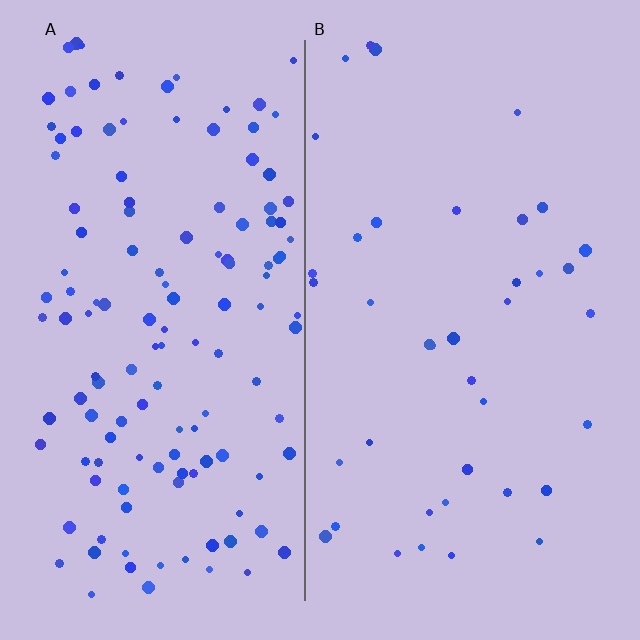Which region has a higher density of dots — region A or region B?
A (the left).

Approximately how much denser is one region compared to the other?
Approximately 3.4× — region A over region B.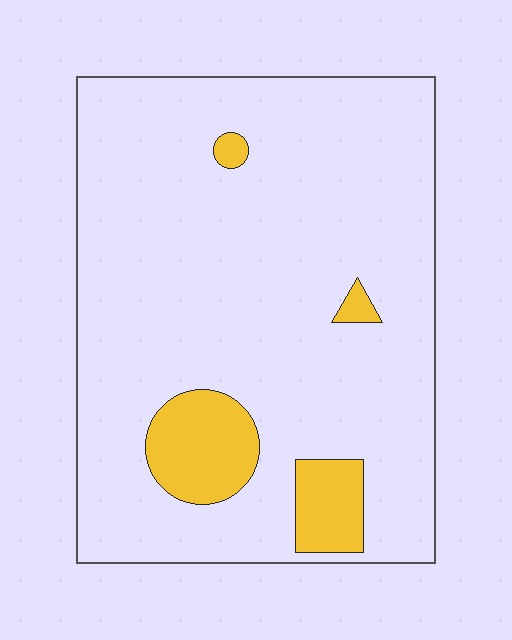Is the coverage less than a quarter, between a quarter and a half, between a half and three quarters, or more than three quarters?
Less than a quarter.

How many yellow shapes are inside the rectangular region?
4.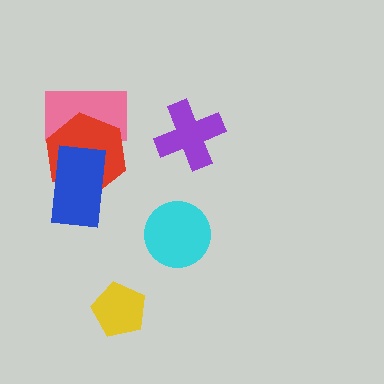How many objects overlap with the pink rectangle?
2 objects overlap with the pink rectangle.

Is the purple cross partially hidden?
No, no other shape covers it.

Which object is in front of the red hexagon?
The blue rectangle is in front of the red hexagon.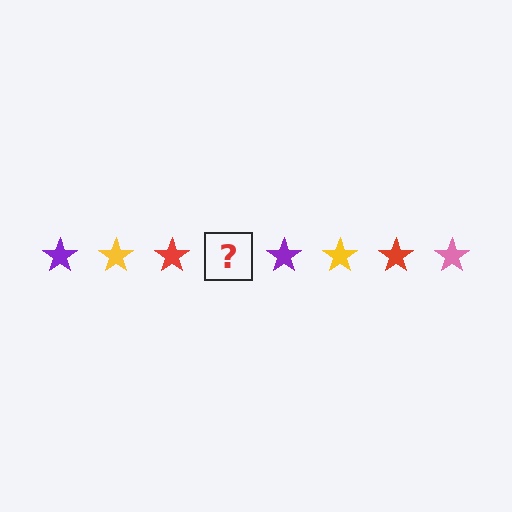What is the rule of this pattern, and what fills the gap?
The rule is that the pattern cycles through purple, yellow, red, pink stars. The gap should be filled with a pink star.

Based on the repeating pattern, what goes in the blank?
The blank should be a pink star.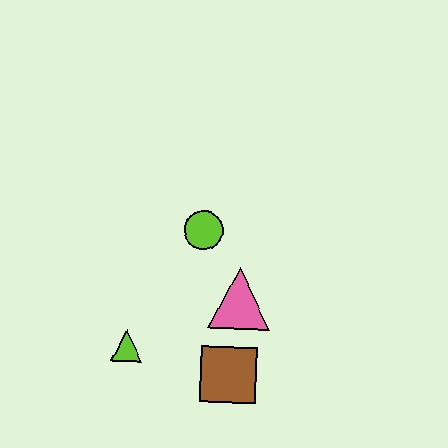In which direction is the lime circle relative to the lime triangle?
The lime circle is above the lime triangle.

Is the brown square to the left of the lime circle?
No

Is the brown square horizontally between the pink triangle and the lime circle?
Yes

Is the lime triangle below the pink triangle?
Yes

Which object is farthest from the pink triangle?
The lime triangle is farthest from the pink triangle.